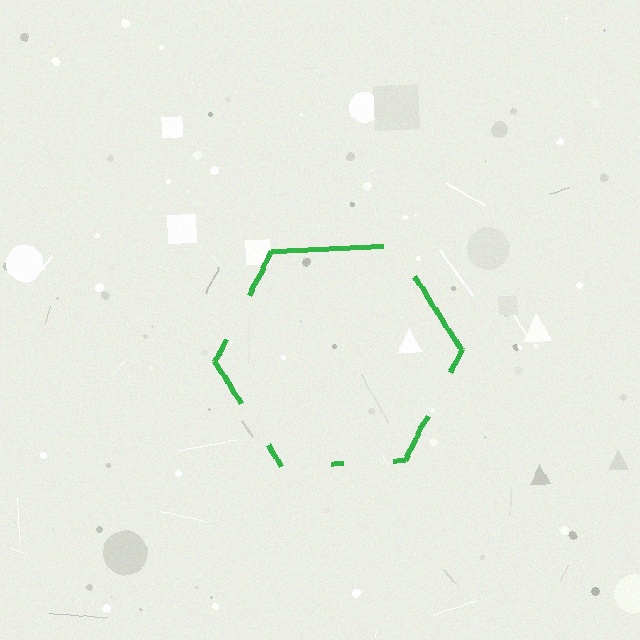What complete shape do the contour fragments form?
The contour fragments form a hexagon.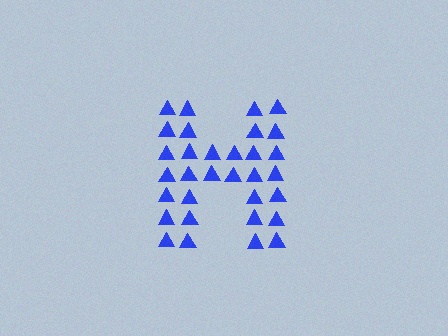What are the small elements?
The small elements are triangles.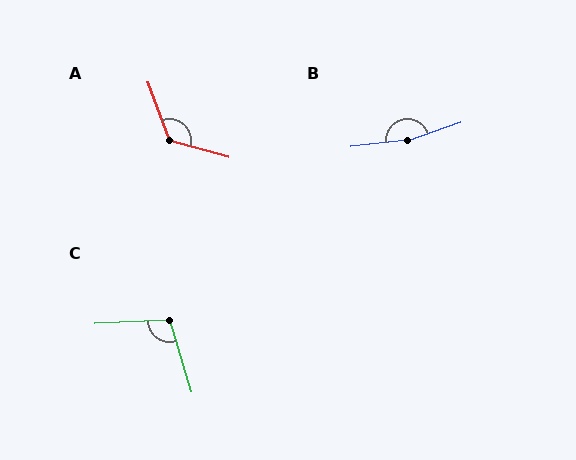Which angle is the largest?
B, at approximately 167 degrees.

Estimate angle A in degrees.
Approximately 126 degrees.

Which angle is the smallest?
C, at approximately 104 degrees.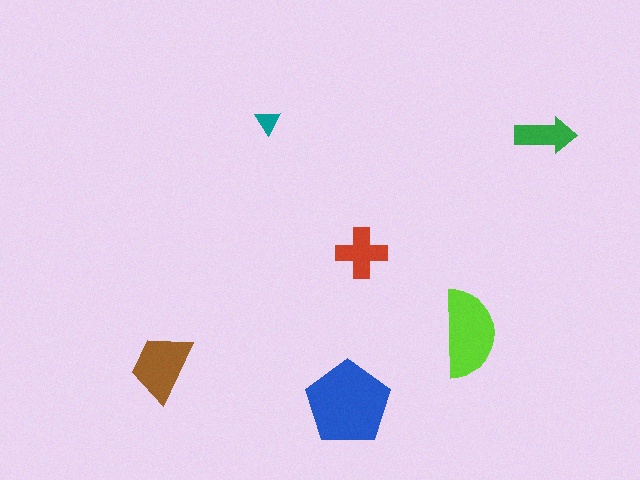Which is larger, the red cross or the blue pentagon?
The blue pentagon.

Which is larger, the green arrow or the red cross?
The red cross.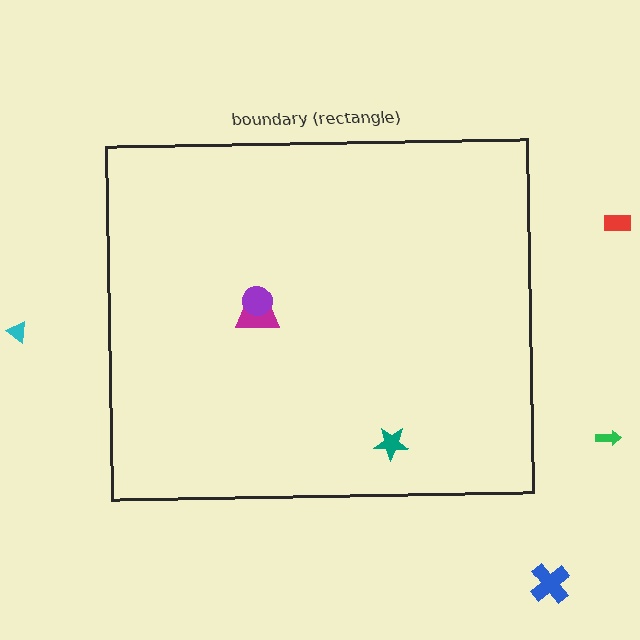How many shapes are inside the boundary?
3 inside, 4 outside.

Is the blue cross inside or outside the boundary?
Outside.